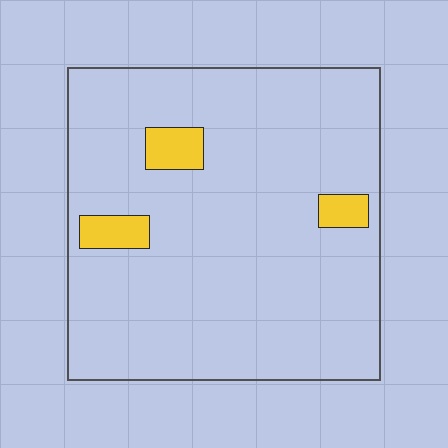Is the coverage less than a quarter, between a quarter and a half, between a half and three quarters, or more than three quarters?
Less than a quarter.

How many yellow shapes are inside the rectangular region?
3.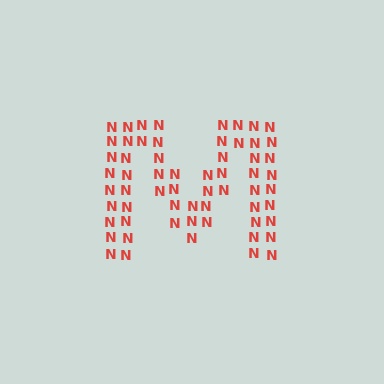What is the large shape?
The large shape is the letter M.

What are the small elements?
The small elements are letter N's.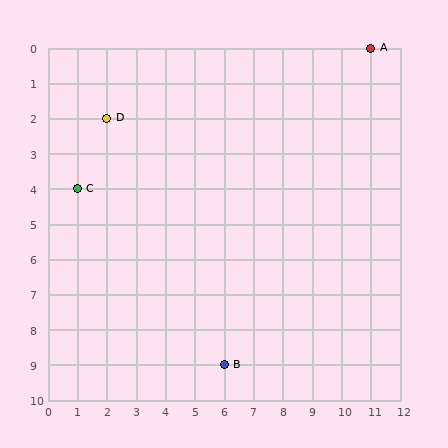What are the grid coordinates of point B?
Point B is at grid coordinates (6, 9).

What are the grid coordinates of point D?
Point D is at grid coordinates (2, 2).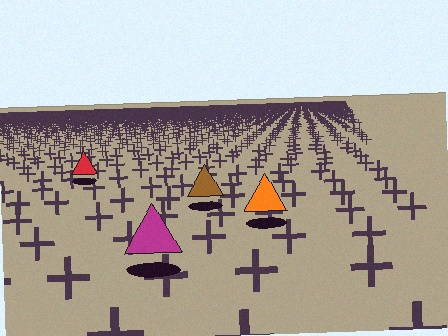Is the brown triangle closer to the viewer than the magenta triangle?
No. The magenta triangle is closer — you can tell from the texture gradient: the ground texture is coarser near it.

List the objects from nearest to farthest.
From nearest to farthest: the magenta triangle, the orange triangle, the brown triangle, the red triangle.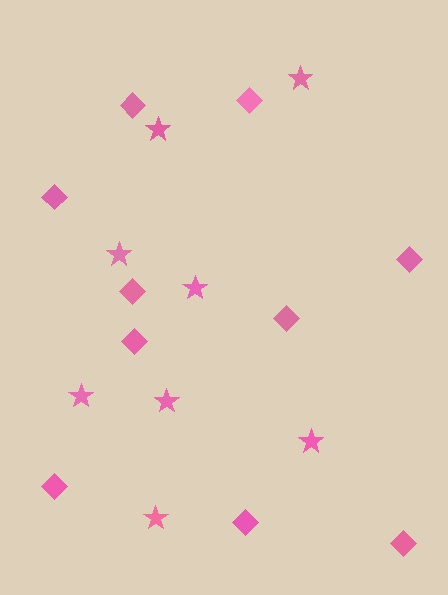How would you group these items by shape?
There are 2 groups: one group of stars (8) and one group of diamonds (10).